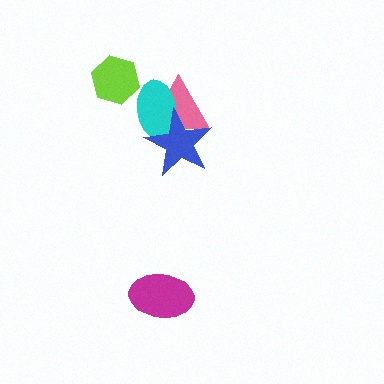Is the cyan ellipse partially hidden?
Yes, it is partially covered by another shape.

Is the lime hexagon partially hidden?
No, no other shape covers it.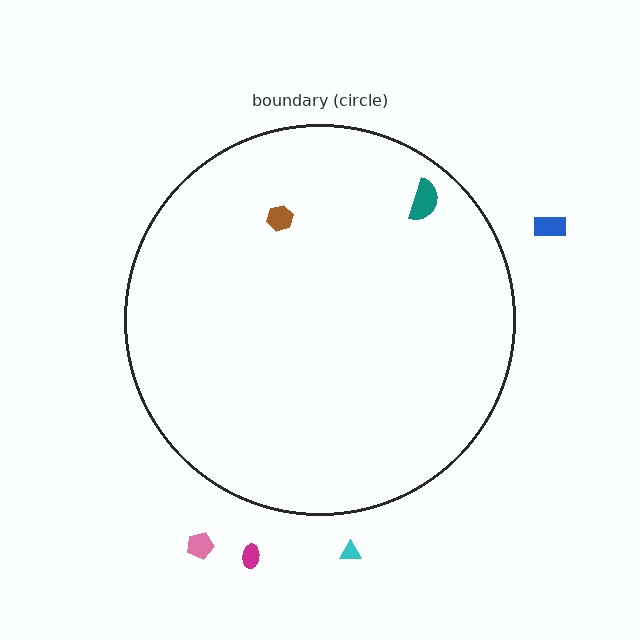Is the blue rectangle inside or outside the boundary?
Outside.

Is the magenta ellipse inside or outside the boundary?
Outside.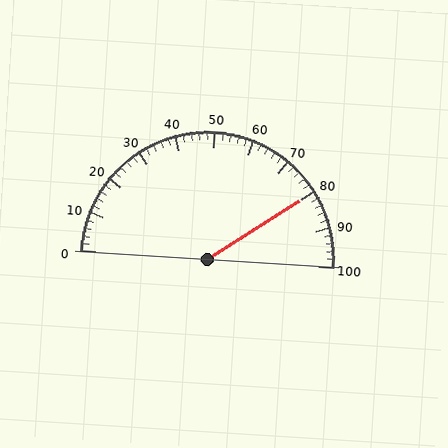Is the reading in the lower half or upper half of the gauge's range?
The reading is in the upper half of the range (0 to 100).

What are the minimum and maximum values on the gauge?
The gauge ranges from 0 to 100.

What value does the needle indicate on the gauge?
The needle indicates approximately 80.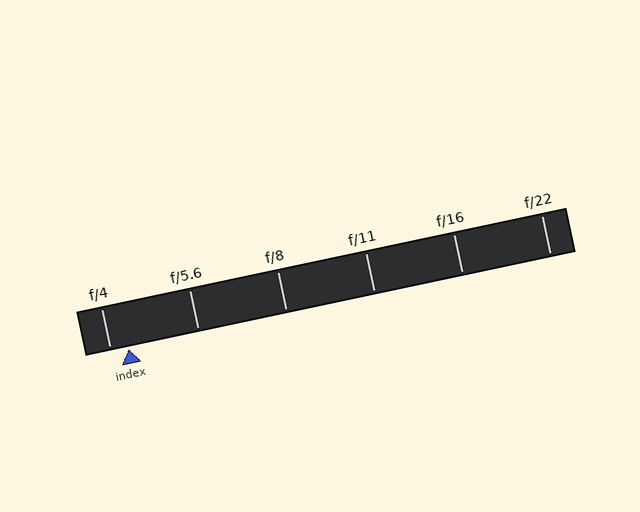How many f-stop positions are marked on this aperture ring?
There are 6 f-stop positions marked.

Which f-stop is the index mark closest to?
The index mark is closest to f/4.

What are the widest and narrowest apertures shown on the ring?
The widest aperture shown is f/4 and the narrowest is f/22.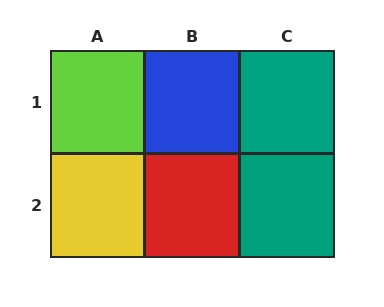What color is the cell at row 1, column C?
Teal.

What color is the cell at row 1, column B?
Blue.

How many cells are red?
1 cell is red.